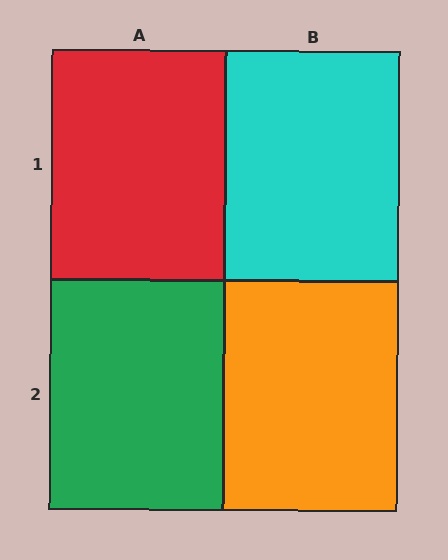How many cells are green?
1 cell is green.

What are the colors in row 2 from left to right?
Green, orange.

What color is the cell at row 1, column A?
Red.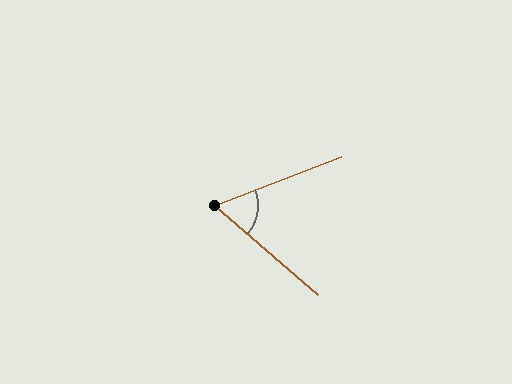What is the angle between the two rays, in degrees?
Approximately 62 degrees.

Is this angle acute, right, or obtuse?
It is acute.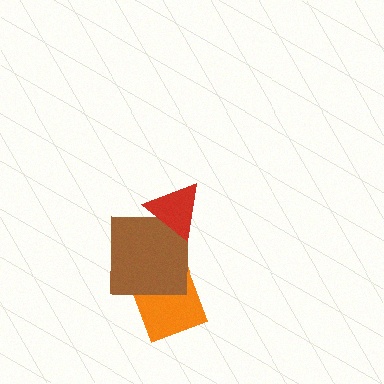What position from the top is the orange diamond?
The orange diamond is 3rd from the top.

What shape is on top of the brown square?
The red triangle is on top of the brown square.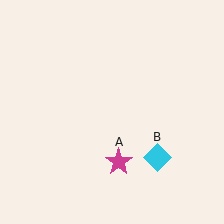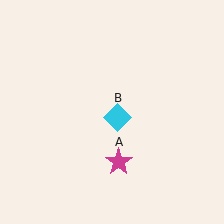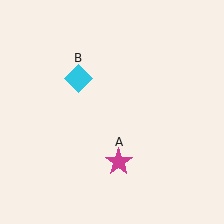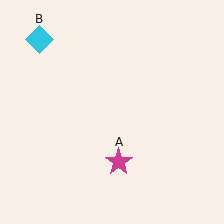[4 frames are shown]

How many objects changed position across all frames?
1 object changed position: cyan diamond (object B).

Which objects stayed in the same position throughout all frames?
Magenta star (object A) remained stationary.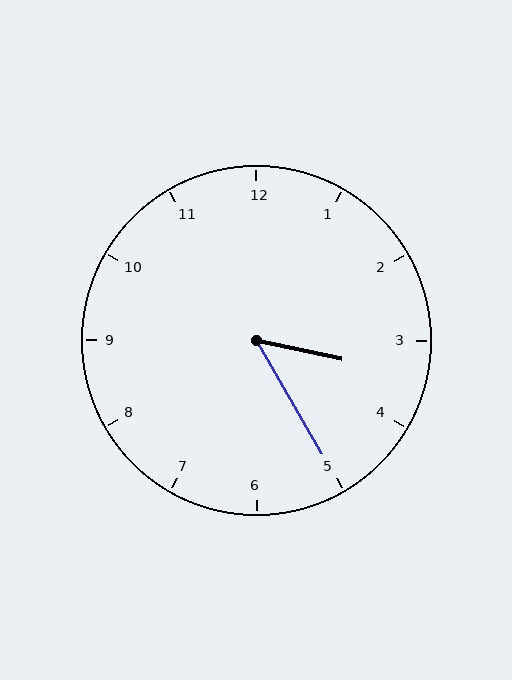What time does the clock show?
3:25.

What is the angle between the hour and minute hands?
Approximately 48 degrees.